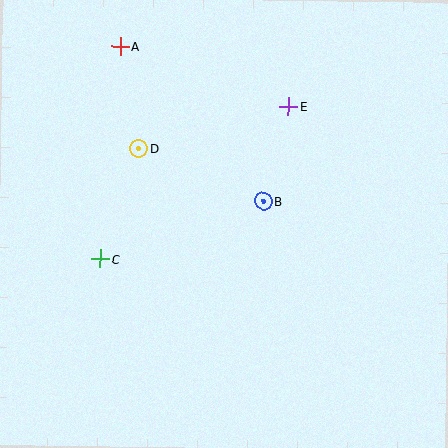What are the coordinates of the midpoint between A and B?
The midpoint between A and B is at (192, 124).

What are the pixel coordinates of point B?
Point B is at (263, 201).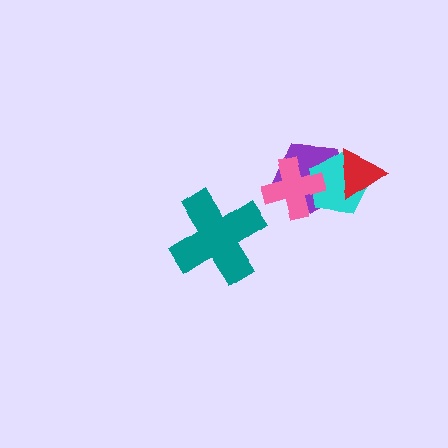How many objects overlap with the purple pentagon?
3 objects overlap with the purple pentagon.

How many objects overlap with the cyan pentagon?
3 objects overlap with the cyan pentagon.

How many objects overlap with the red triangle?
2 objects overlap with the red triangle.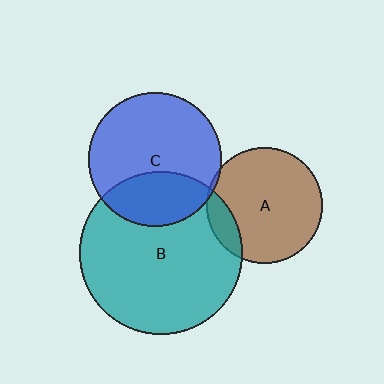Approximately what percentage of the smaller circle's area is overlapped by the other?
Approximately 15%.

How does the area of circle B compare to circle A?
Approximately 2.0 times.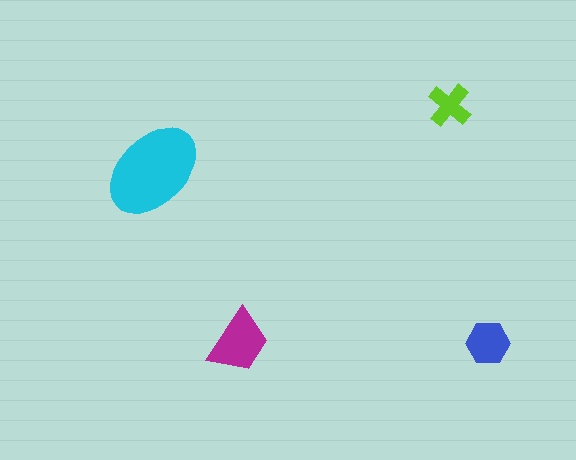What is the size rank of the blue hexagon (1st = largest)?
3rd.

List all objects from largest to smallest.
The cyan ellipse, the magenta trapezoid, the blue hexagon, the lime cross.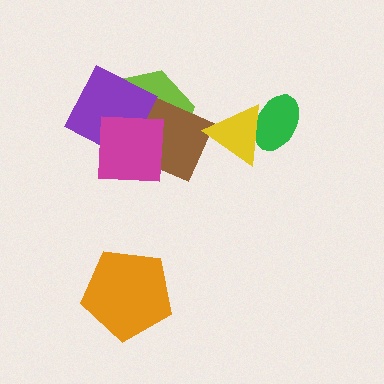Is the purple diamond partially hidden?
Yes, it is partially covered by another shape.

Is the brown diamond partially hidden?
Yes, it is partially covered by another shape.